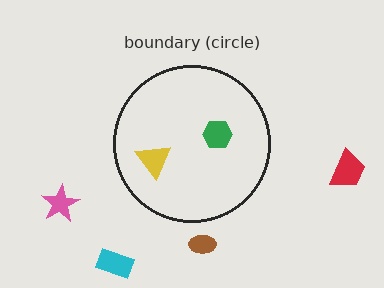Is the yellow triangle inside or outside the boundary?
Inside.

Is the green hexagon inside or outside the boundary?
Inside.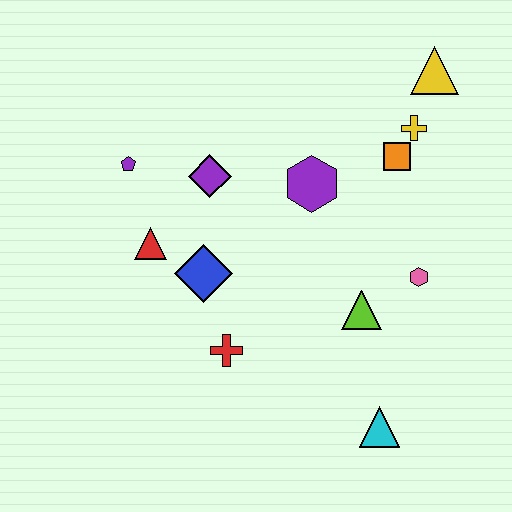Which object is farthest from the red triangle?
The yellow triangle is farthest from the red triangle.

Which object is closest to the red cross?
The blue diamond is closest to the red cross.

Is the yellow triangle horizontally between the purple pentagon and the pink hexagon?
No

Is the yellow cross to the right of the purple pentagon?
Yes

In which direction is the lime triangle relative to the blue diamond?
The lime triangle is to the right of the blue diamond.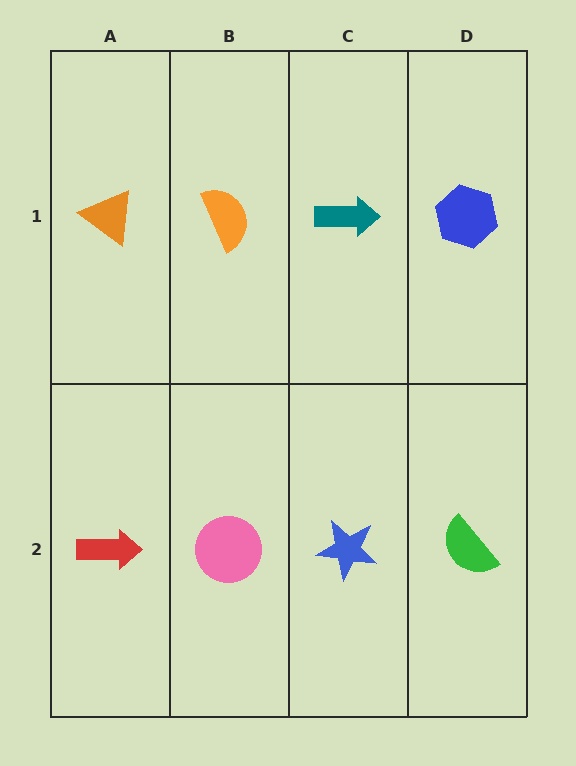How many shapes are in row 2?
4 shapes.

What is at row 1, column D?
A blue hexagon.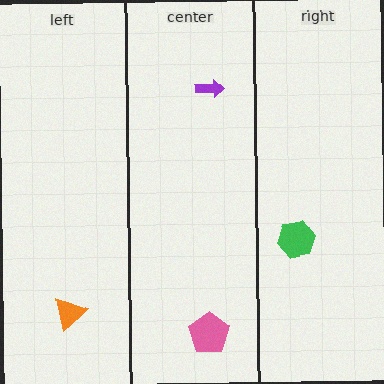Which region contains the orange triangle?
The left region.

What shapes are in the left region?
The orange triangle.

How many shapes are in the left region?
1.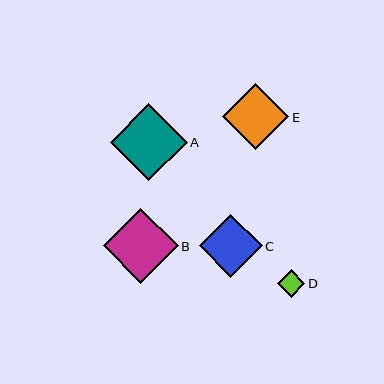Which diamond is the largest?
Diamond A is the largest with a size of approximately 77 pixels.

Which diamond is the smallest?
Diamond D is the smallest with a size of approximately 27 pixels.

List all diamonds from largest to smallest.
From largest to smallest: A, B, E, C, D.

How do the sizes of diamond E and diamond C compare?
Diamond E and diamond C are approximately the same size.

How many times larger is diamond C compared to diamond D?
Diamond C is approximately 2.3 times the size of diamond D.